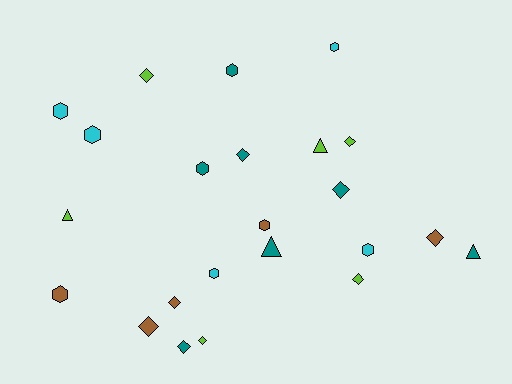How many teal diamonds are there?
There are 3 teal diamonds.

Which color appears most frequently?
Teal, with 7 objects.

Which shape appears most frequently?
Diamond, with 10 objects.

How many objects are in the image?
There are 23 objects.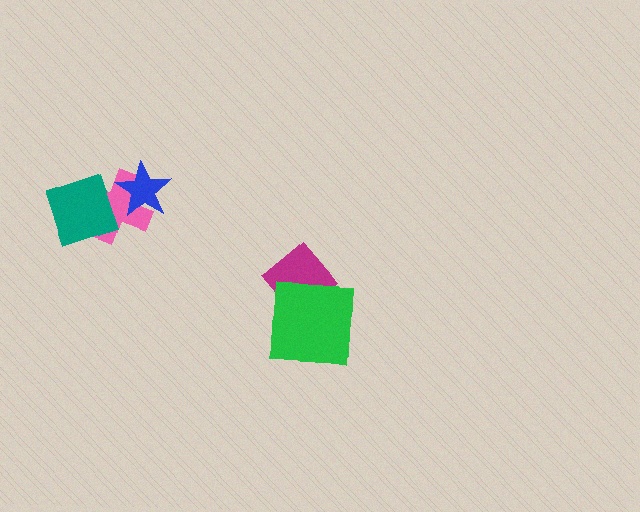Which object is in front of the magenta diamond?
The green square is in front of the magenta diamond.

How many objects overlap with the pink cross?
2 objects overlap with the pink cross.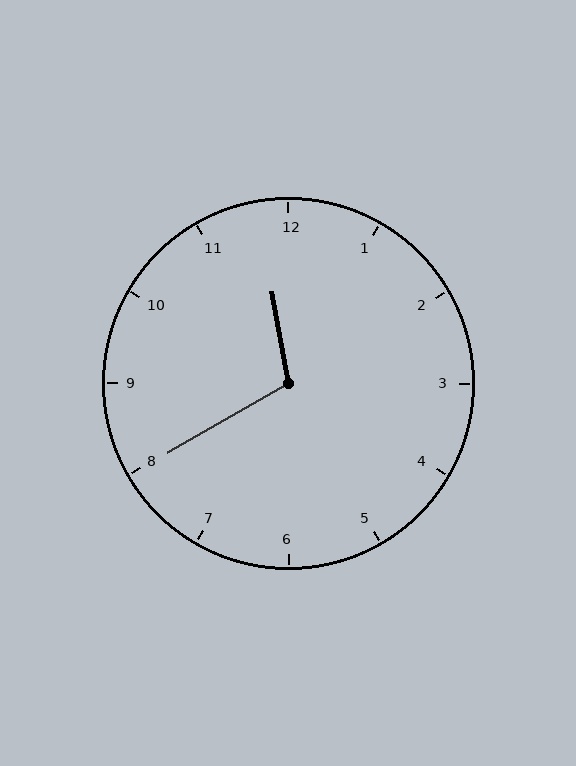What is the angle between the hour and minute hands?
Approximately 110 degrees.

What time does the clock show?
11:40.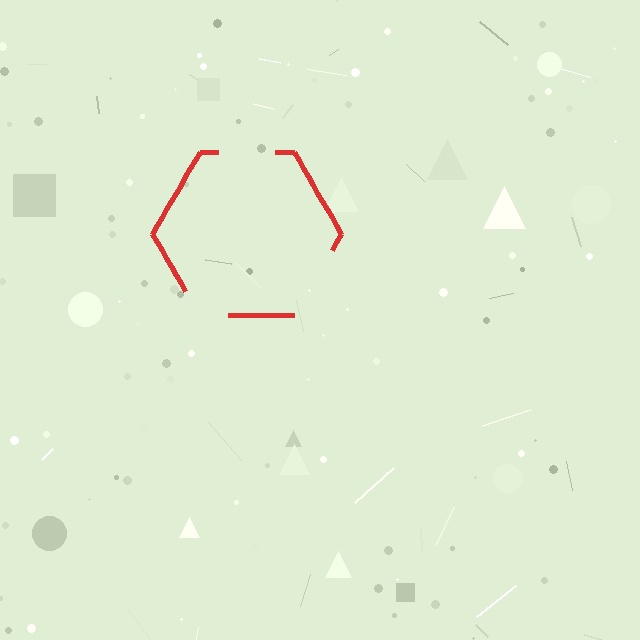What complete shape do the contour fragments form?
The contour fragments form a hexagon.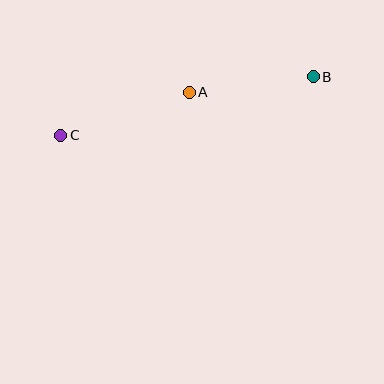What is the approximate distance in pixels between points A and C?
The distance between A and C is approximately 135 pixels.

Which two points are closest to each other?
Points A and B are closest to each other.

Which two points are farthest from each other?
Points B and C are farthest from each other.